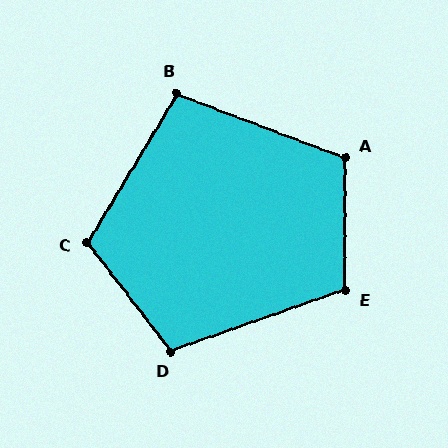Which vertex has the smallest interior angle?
B, at approximately 100 degrees.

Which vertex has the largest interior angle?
C, at approximately 111 degrees.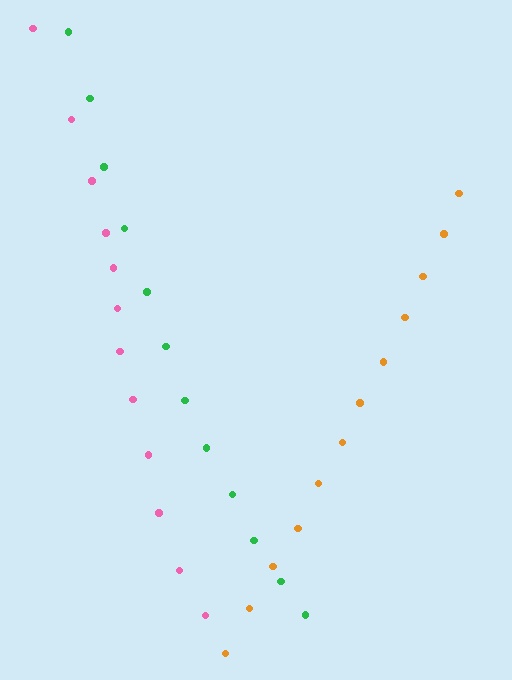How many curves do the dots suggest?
There are 3 distinct paths.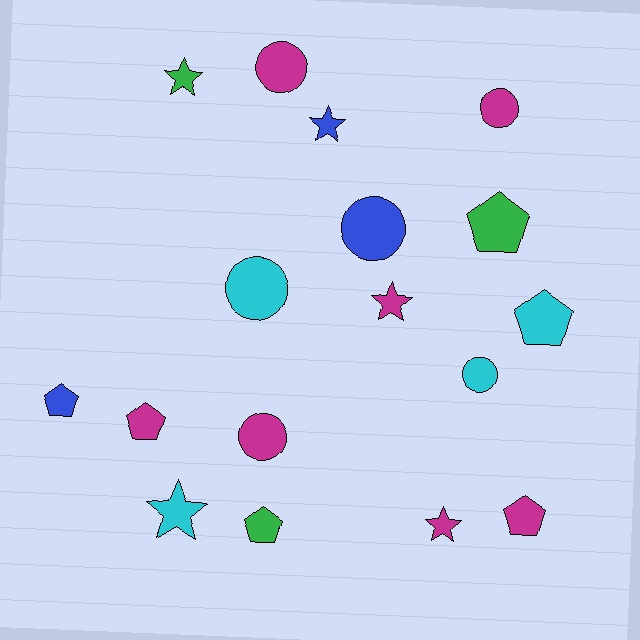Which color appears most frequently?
Magenta, with 7 objects.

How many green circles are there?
There are no green circles.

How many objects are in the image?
There are 17 objects.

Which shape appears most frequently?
Circle, with 6 objects.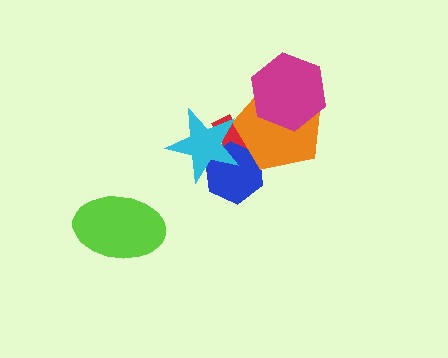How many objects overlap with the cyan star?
3 objects overlap with the cyan star.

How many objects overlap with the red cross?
3 objects overlap with the red cross.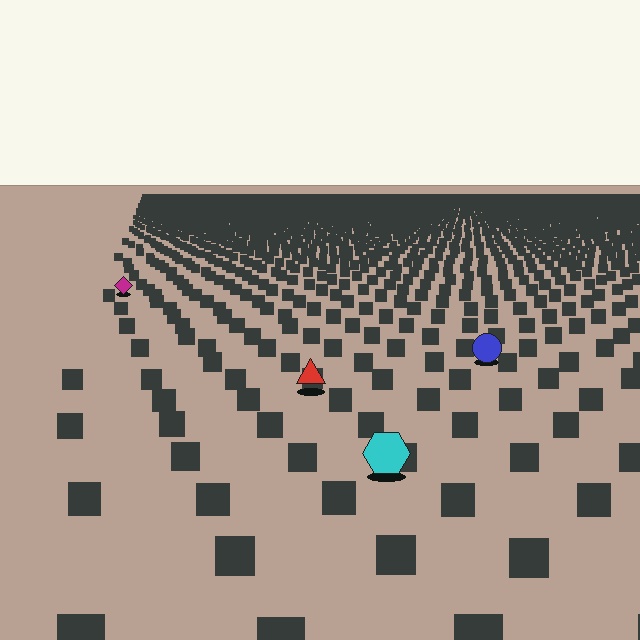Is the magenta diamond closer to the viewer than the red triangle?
No. The red triangle is closer — you can tell from the texture gradient: the ground texture is coarser near it.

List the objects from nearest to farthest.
From nearest to farthest: the cyan hexagon, the red triangle, the blue circle, the magenta diamond.